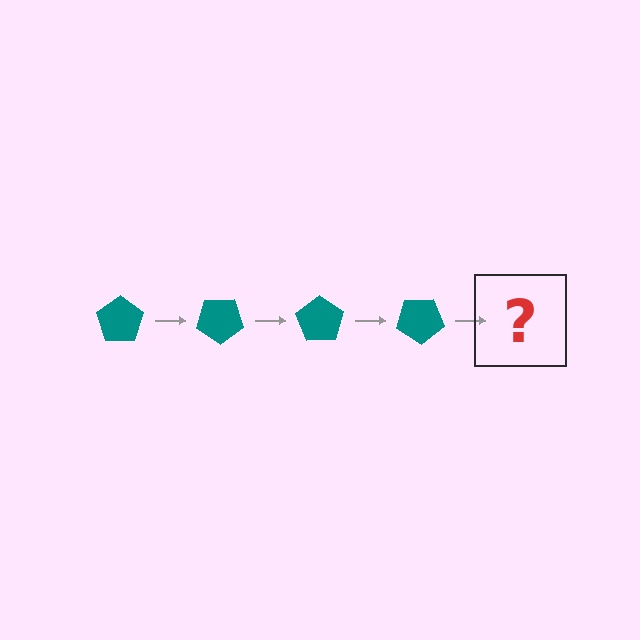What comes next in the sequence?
The next element should be a teal pentagon rotated 140 degrees.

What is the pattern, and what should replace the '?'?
The pattern is that the pentagon rotates 35 degrees each step. The '?' should be a teal pentagon rotated 140 degrees.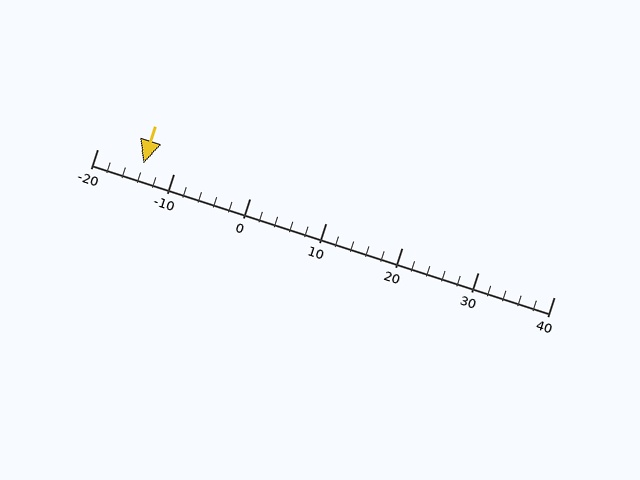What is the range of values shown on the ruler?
The ruler shows values from -20 to 40.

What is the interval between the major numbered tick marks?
The major tick marks are spaced 10 units apart.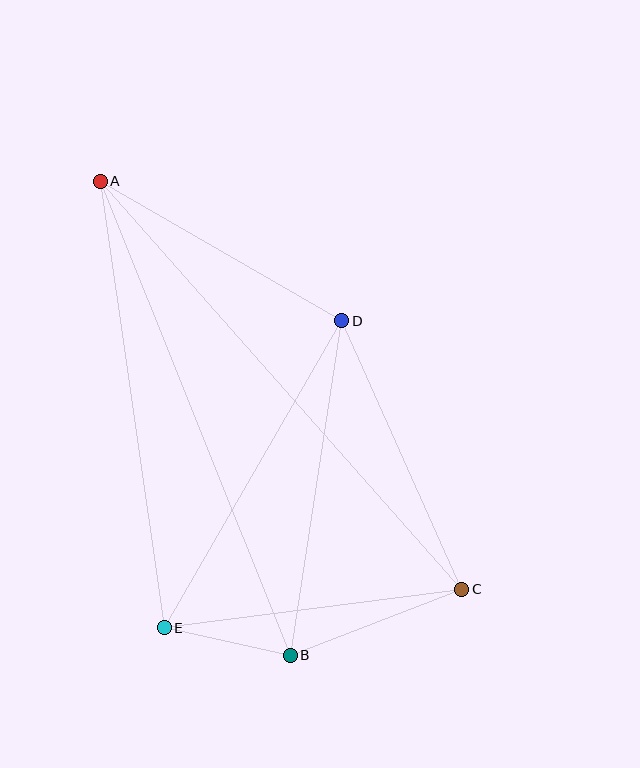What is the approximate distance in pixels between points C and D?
The distance between C and D is approximately 294 pixels.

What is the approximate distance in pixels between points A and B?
The distance between A and B is approximately 510 pixels.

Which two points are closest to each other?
Points B and E are closest to each other.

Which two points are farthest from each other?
Points A and C are farthest from each other.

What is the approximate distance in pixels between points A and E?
The distance between A and E is approximately 451 pixels.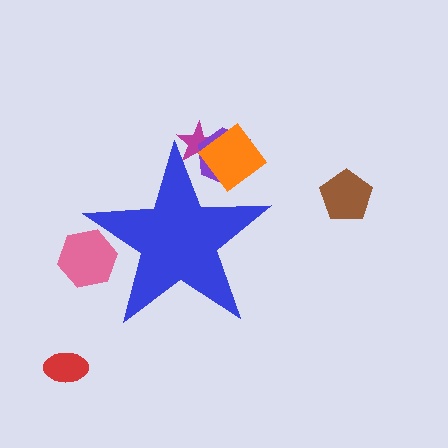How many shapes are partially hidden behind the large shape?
4 shapes are partially hidden.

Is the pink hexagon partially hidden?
Yes, the pink hexagon is partially hidden behind the blue star.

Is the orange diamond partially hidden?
Yes, the orange diamond is partially hidden behind the blue star.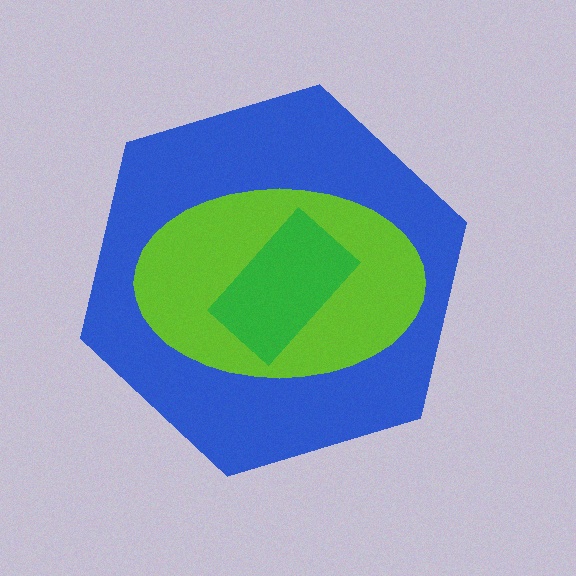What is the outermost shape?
The blue hexagon.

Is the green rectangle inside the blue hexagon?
Yes.